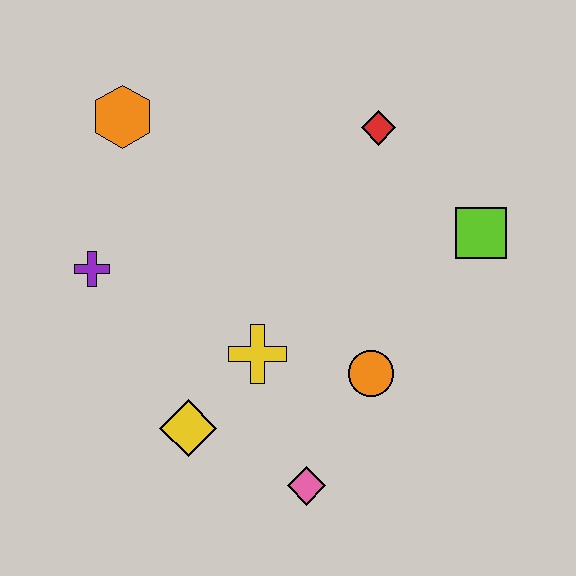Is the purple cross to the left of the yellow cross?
Yes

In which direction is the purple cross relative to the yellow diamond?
The purple cross is above the yellow diamond.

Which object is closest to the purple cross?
The orange hexagon is closest to the purple cross.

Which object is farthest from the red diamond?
The pink diamond is farthest from the red diamond.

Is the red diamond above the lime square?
Yes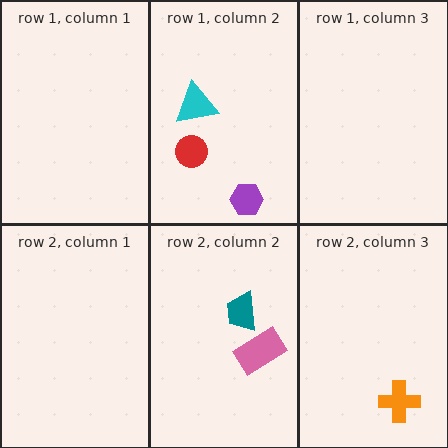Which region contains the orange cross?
The row 2, column 3 region.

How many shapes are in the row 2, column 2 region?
2.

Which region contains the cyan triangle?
The row 1, column 2 region.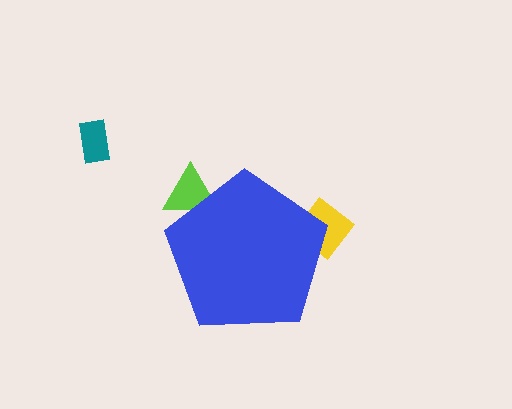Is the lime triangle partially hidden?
Yes, the lime triangle is partially hidden behind the blue pentagon.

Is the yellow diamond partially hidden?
Yes, the yellow diamond is partially hidden behind the blue pentagon.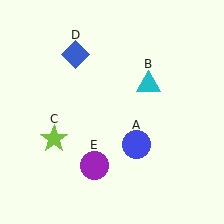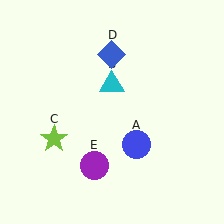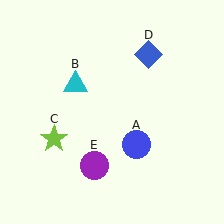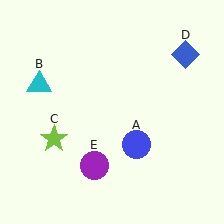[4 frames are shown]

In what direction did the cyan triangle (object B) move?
The cyan triangle (object B) moved left.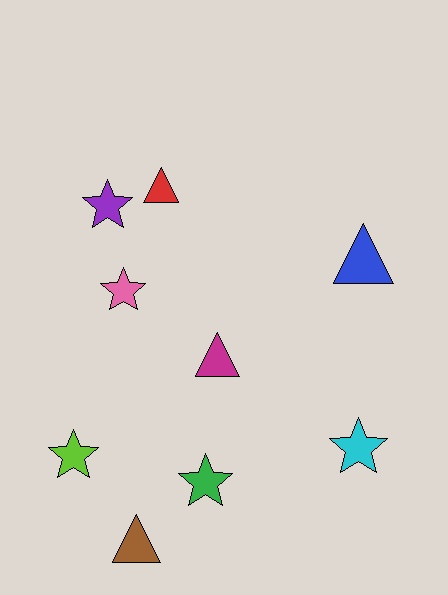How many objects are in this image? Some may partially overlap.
There are 9 objects.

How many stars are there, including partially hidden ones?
There are 5 stars.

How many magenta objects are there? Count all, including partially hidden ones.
There is 1 magenta object.